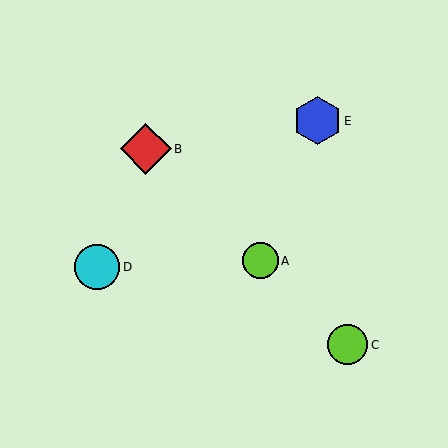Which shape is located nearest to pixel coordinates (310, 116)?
The blue hexagon (labeled E) at (317, 121) is nearest to that location.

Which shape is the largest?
The red diamond (labeled B) is the largest.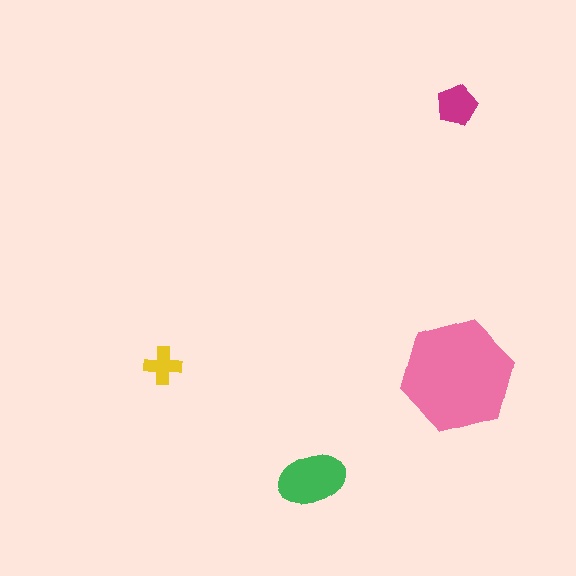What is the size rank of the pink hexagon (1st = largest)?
1st.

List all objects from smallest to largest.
The yellow cross, the magenta pentagon, the green ellipse, the pink hexagon.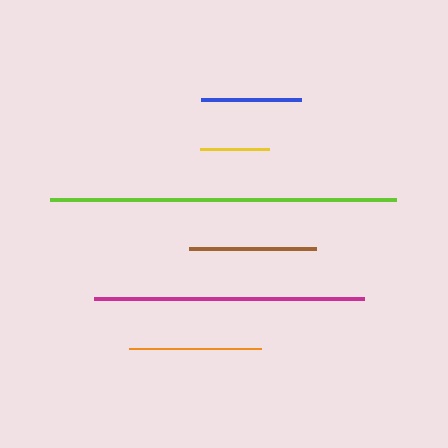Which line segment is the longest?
The lime line is the longest at approximately 345 pixels.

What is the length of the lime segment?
The lime segment is approximately 345 pixels long.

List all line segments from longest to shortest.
From longest to shortest: lime, magenta, orange, brown, blue, yellow.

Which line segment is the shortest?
The yellow line is the shortest at approximately 69 pixels.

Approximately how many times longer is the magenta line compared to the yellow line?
The magenta line is approximately 3.9 times the length of the yellow line.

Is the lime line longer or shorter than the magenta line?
The lime line is longer than the magenta line.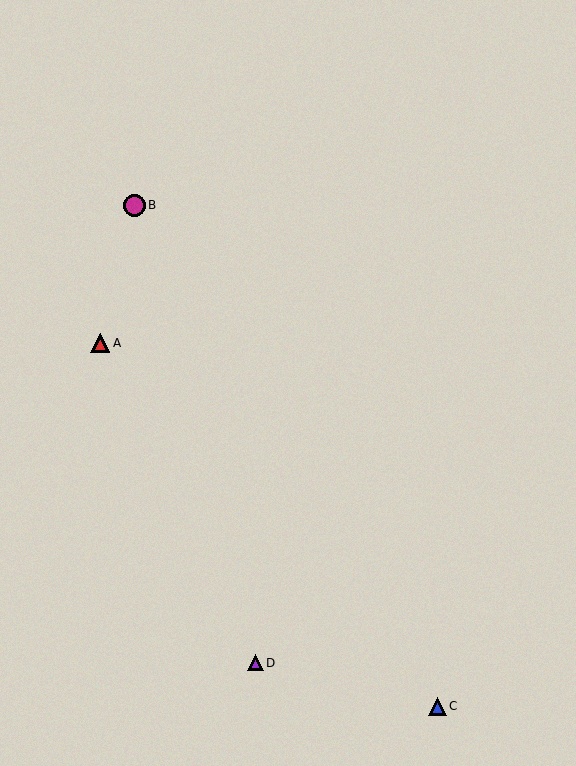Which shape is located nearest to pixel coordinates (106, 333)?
The red triangle (labeled A) at (100, 343) is nearest to that location.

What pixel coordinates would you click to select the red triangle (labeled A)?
Click at (100, 343) to select the red triangle A.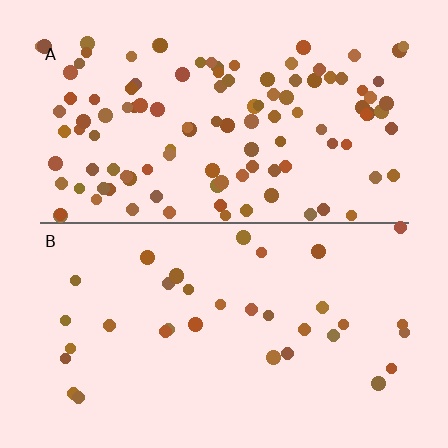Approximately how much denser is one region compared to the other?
Approximately 3.3× — region A over region B.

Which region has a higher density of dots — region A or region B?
A (the top).